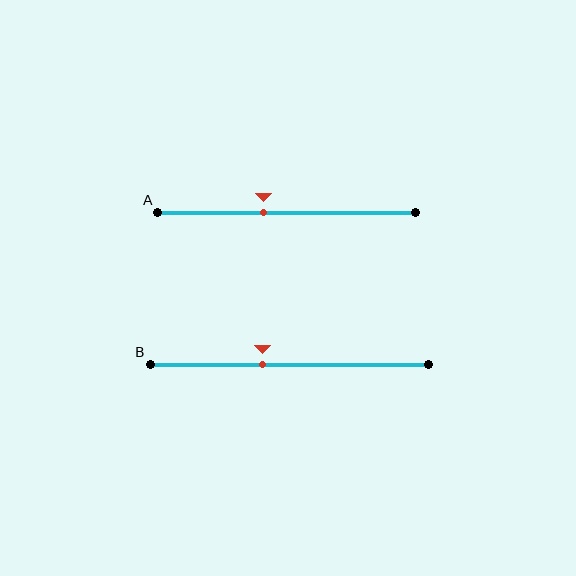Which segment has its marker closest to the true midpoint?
Segment A has its marker closest to the true midpoint.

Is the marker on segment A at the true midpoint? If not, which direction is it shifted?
No, the marker on segment A is shifted to the left by about 9% of the segment length.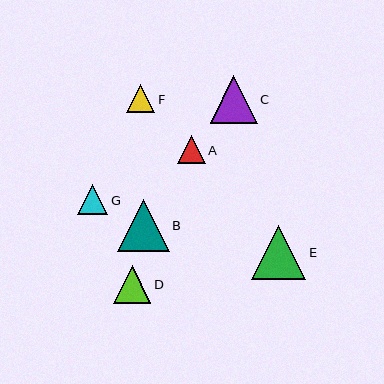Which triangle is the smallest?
Triangle A is the smallest with a size of approximately 28 pixels.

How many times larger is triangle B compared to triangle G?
Triangle B is approximately 1.7 times the size of triangle G.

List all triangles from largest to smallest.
From largest to smallest: E, B, C, D, G, F, A.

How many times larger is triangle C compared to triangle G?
Triangle C is approximately 1.6 times the size of triangle G.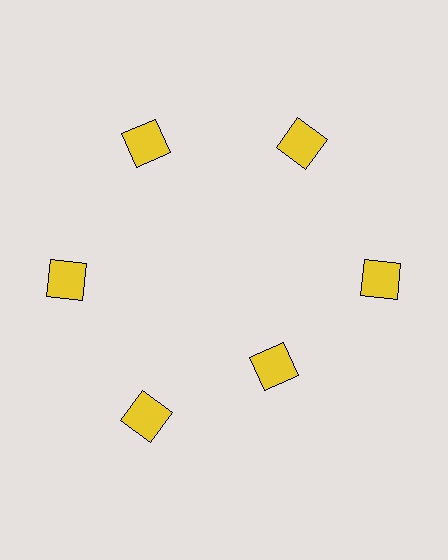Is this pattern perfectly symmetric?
No. The 6 yellow squares are arranged in a ring, but one element near the 5 o'clock position is pulled inward toward the center, breaking the 6-fold rotational symmetry.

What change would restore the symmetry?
The symmetry would be restored by moving it outward, back onto the ring so that all 6 squares sit at equal angles and equal distance from the center.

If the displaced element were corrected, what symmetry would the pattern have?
It would have 6-fold rotational symmetry — the pattern would map onto itself every 60 degrees.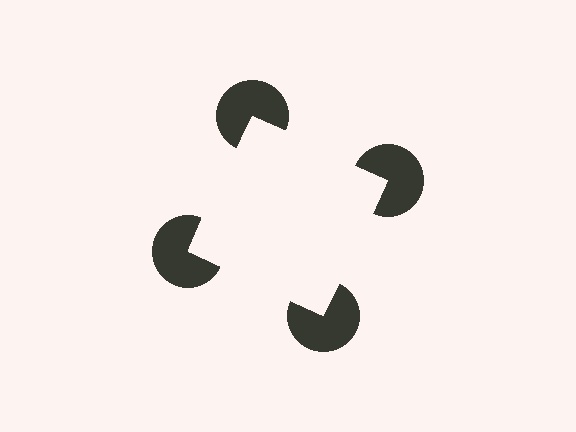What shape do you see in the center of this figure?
An illusory square — its edges are inferred from the aligned wedge cuts in the pac-man discs, not physically drawn.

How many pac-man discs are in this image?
There are 4 — one at each vertex of the illusory square.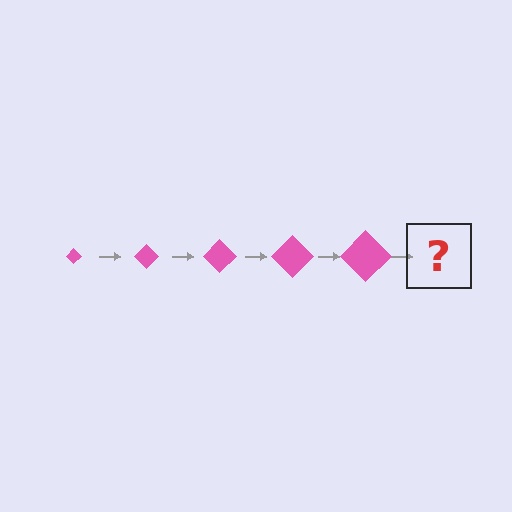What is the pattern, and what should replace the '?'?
The pattern is that the diamond gets progressively larger each step. The '?' should be a pink diamond, larger than the previous one.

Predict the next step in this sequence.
The next step is a pink diamond, larger than the previous one.